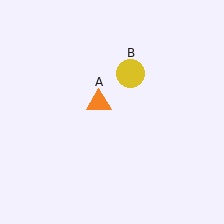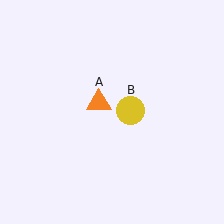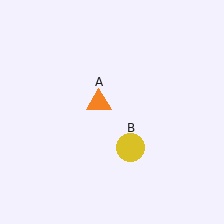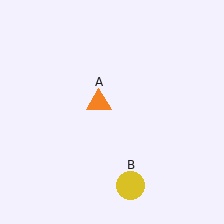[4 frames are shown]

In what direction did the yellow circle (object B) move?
The yellow circle (object B) moved down.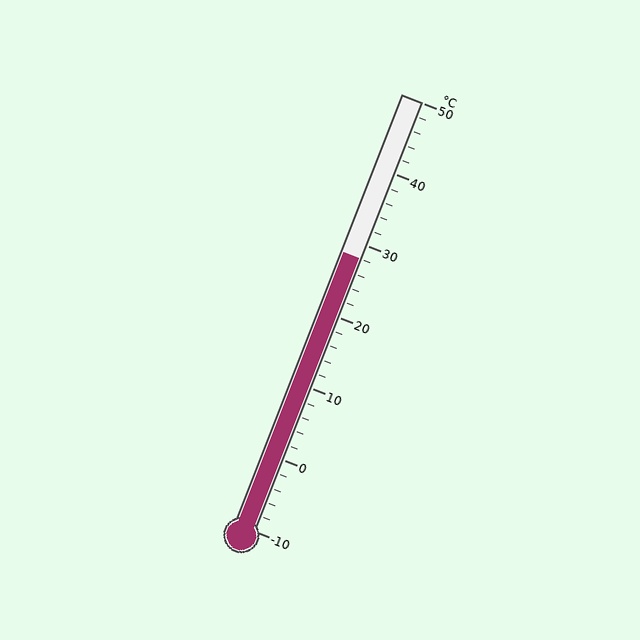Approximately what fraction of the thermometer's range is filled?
The thermometer is filled to approximately 65% of its range.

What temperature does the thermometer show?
The thermometer shows approximately 28°C.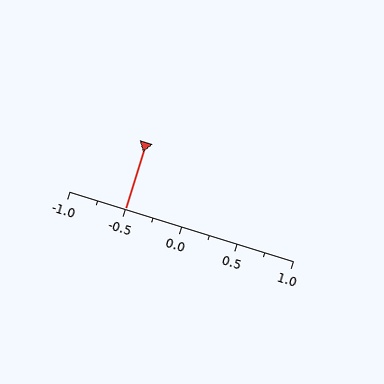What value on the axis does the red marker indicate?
The marker indicates approximately -0.5.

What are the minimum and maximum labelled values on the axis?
The axis runs from -1.0 to 1.0.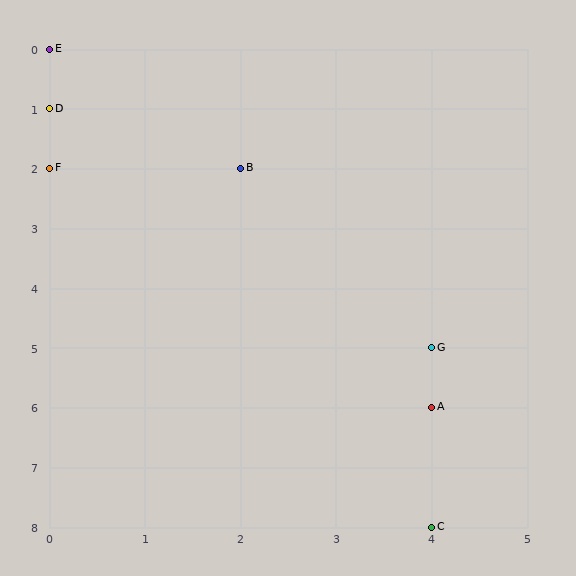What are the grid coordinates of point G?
Point G is at grid coordinates (4, 5).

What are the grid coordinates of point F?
Point F is at grid coordinates (0, 2).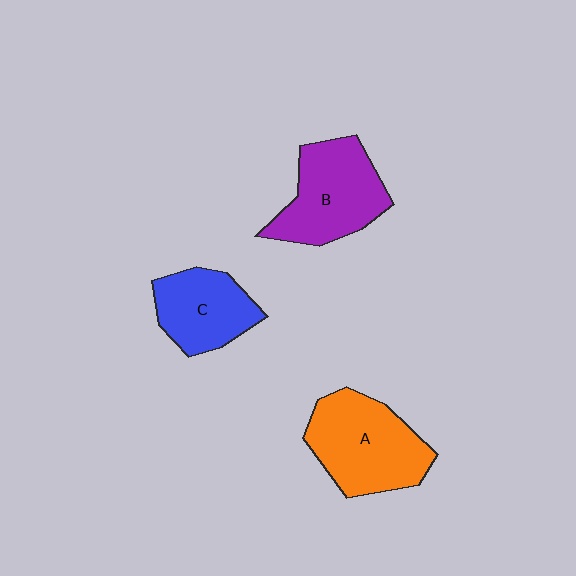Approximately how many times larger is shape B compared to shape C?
Approximately 1.3 times.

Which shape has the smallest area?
Shape C (blue).